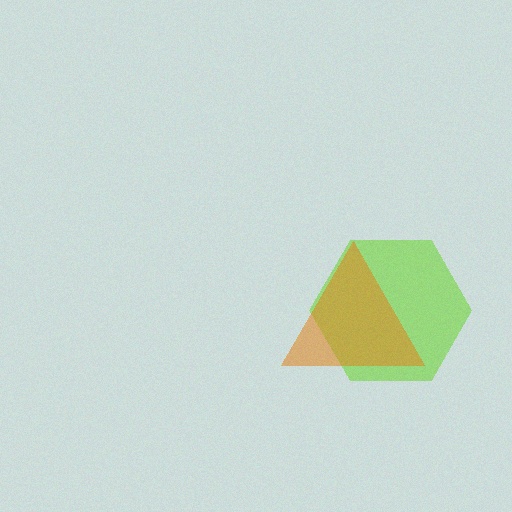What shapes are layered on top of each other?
The layered shapes are: a lime hexagon, an orange triangle.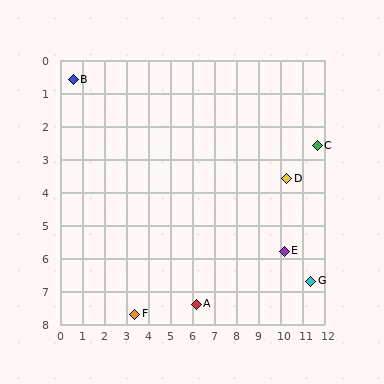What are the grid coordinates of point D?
Point D is at approximately (10.3, 3.6).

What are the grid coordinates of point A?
Point A is at approximately (6.2, 7.4).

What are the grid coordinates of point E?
Point E is at approximately (10.2, 5.8).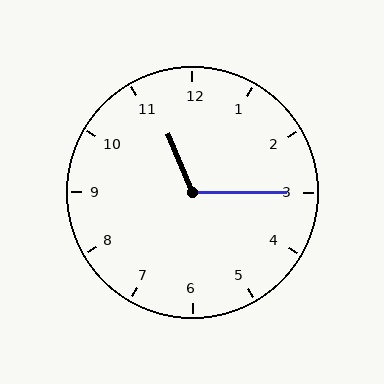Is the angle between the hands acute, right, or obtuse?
It is obtuse.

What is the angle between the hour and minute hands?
Approximately 112 degrees.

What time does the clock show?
11:15.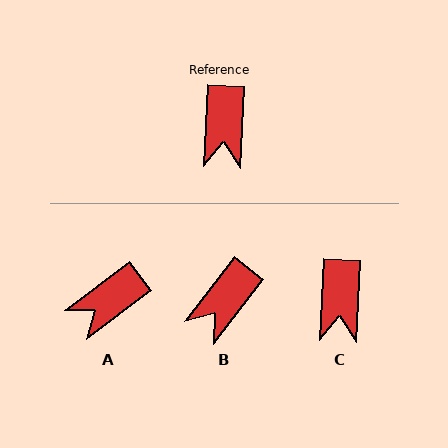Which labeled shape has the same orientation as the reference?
C.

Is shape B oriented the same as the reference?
No, it is off by about 35 degrees.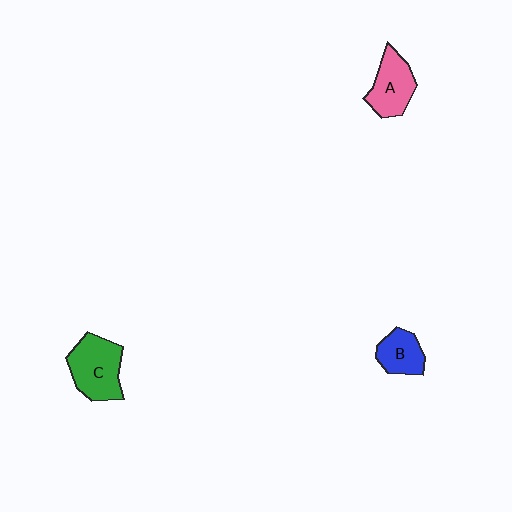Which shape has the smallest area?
Shape B (blue).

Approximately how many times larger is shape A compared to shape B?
Approximately 1.3 times.